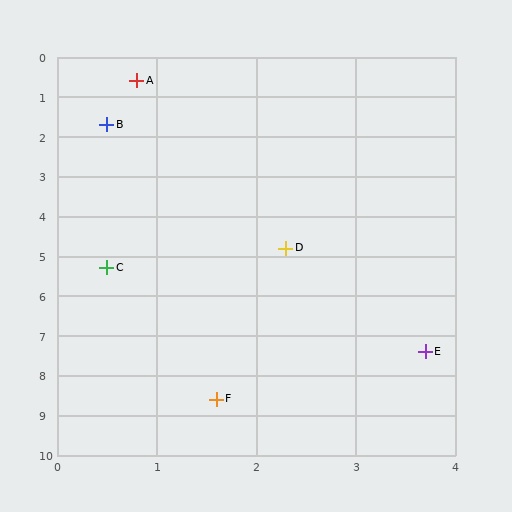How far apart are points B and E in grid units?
Points B and E are about 6.5 grid units apart.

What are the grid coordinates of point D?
Point D is at approximately (2.3, 4.8).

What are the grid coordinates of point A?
Point A is at approximately (0.8, 0.6).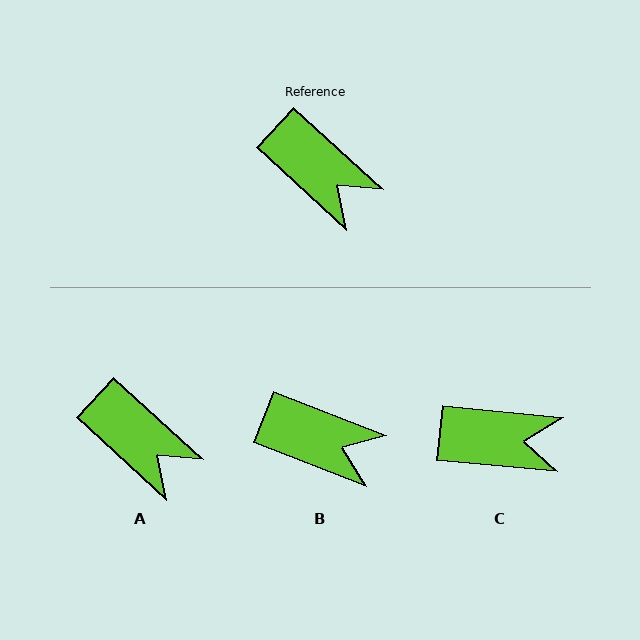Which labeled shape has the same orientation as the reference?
A.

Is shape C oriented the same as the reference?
No, it is off by about 37 degrees.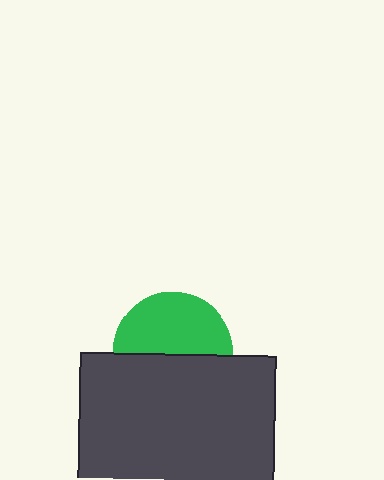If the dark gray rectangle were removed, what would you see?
You would see the complete green circle.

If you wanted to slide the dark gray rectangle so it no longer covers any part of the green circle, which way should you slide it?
Slide it down — that is the most direct way to separate the two shapes.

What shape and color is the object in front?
The object in front is a dark gray rectangle.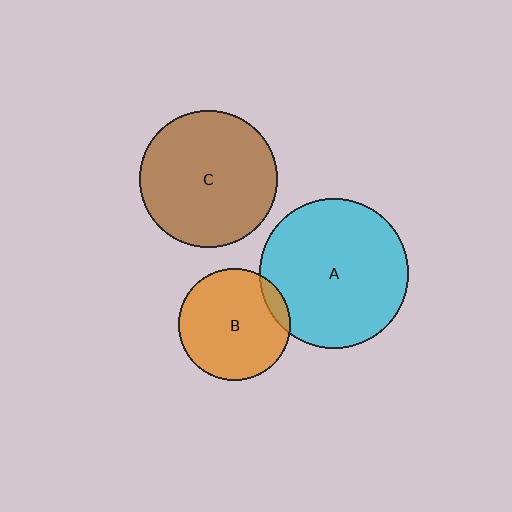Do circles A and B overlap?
Yes.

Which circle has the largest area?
Circle A (cyan).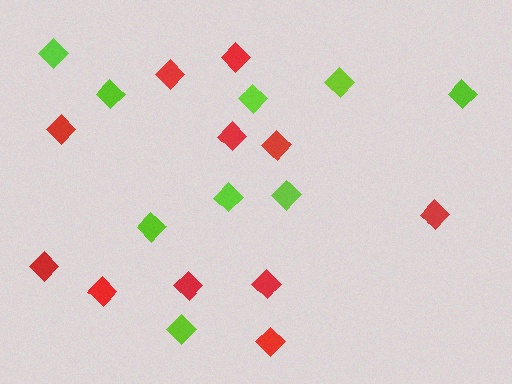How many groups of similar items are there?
There are 2 groups: one group of red diamonds (11) and one group of lime diamonds (9).